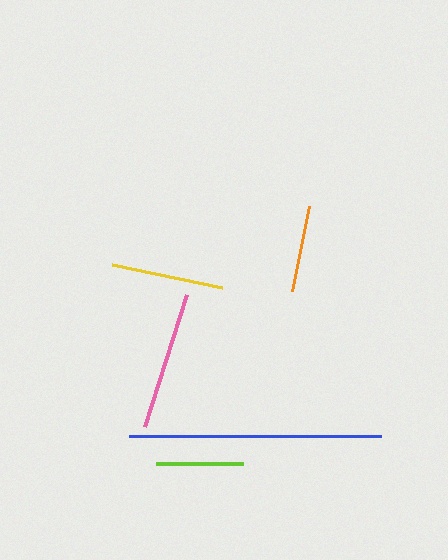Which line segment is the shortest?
The orange line is the shortest at approximately 87 pixels.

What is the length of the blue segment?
The blue segment is approximately 252 pixels long.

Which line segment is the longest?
The blue line is the longest at approximately 252 pixels.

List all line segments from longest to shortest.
From longest to shortest: blue, pink, yellow, lime, orange.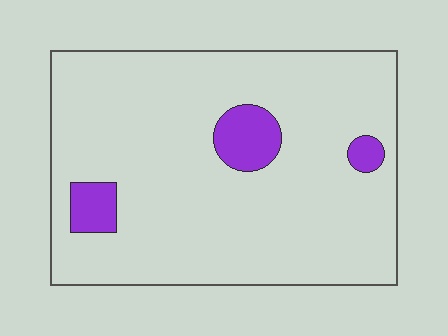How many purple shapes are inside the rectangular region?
3.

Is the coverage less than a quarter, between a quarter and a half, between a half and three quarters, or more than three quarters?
Less than a quarter.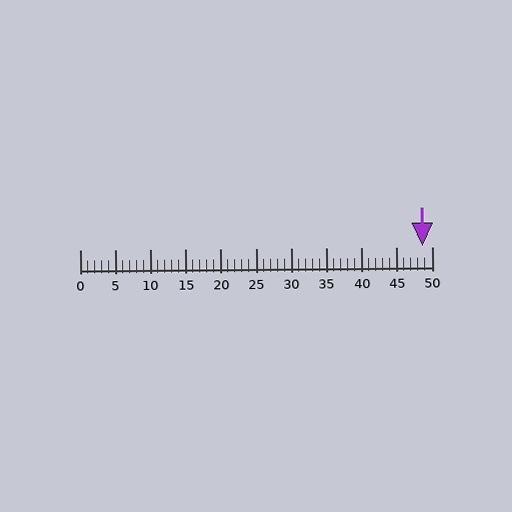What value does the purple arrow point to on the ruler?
The purple arrow points to approximately 49.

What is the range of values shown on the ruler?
The ruler shows values from 0 to 50.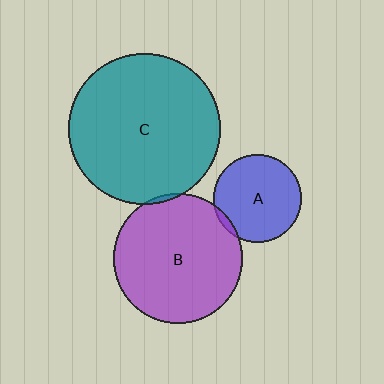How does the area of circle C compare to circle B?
Approximately 1.4 times.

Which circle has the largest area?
Circle C (teal).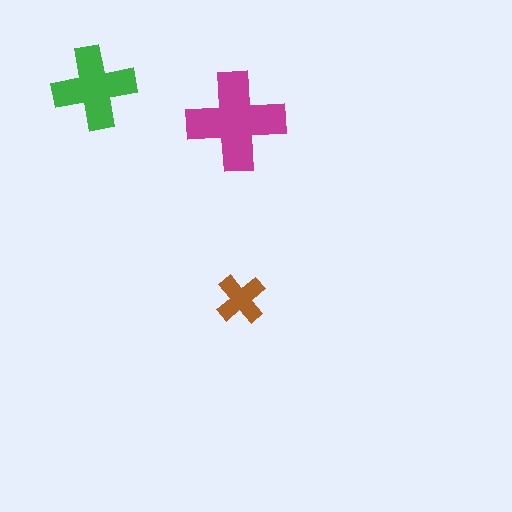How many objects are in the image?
There are 3 objects in the image.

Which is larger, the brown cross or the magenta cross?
The magenta one.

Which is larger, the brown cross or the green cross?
The green one.